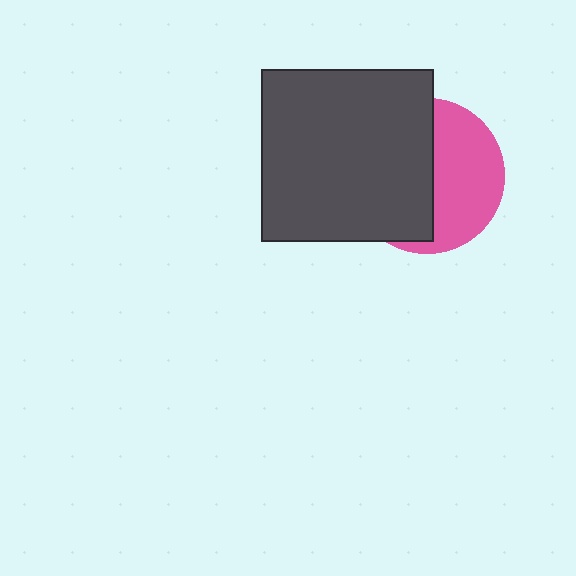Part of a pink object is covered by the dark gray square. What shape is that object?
It is a circle.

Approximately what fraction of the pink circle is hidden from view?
Roughly 53% of the pink circle is hidden behind the dark gray square.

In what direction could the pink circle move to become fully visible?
The pink circle could move right. That would shift it out from behind the dark gray square entirely.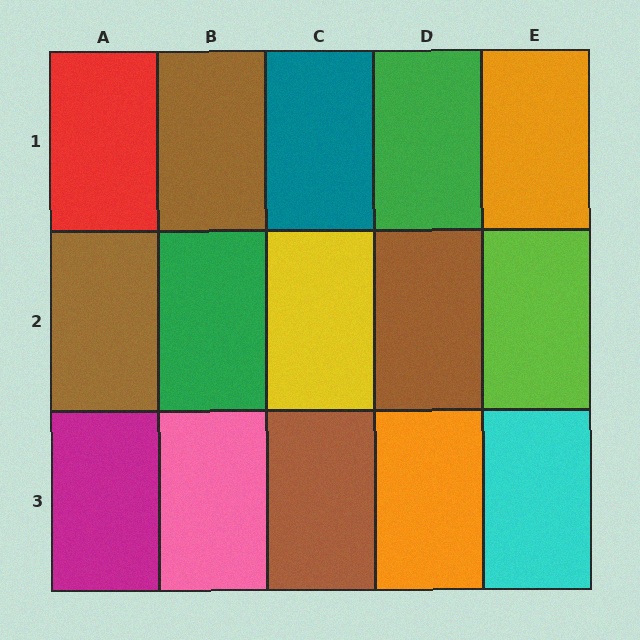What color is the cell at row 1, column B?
Brown.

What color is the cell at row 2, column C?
Yellow.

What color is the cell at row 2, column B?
Green.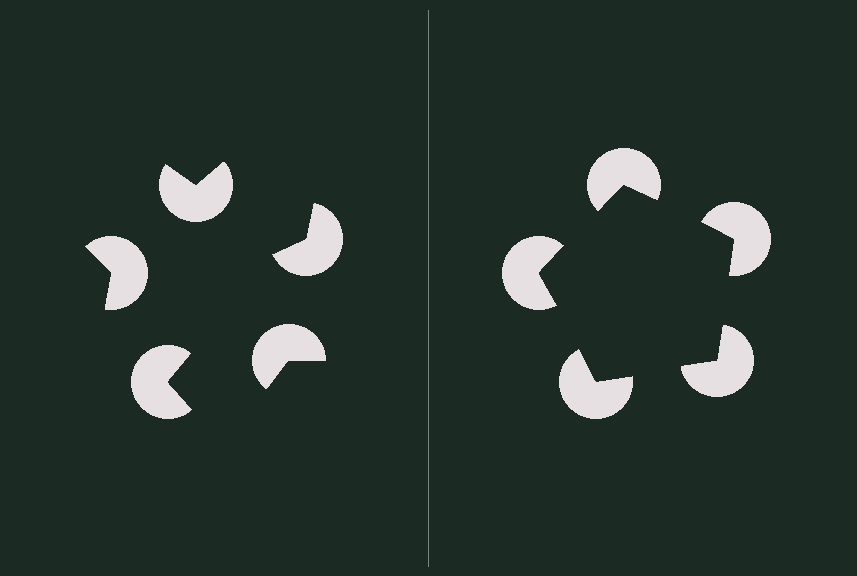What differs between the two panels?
The pac-man discs are positioned identically on both sides; only the wedge orientations differ. On the right they align to a pentagon; on the left they are misaligned.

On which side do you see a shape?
An illusory pentagon appears on the right side. On the left side the wedge cuts are rotated, so no coherent shape forms.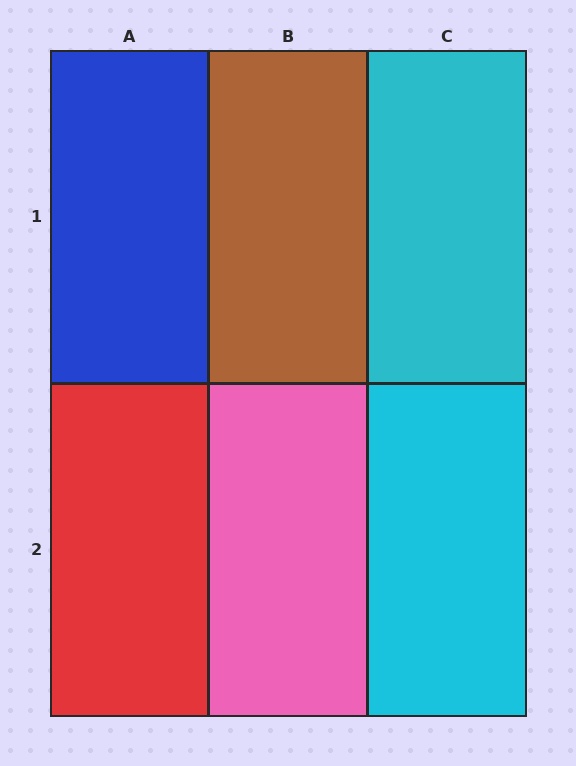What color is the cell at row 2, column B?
Pink.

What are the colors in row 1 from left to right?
Blue, brown, cyan.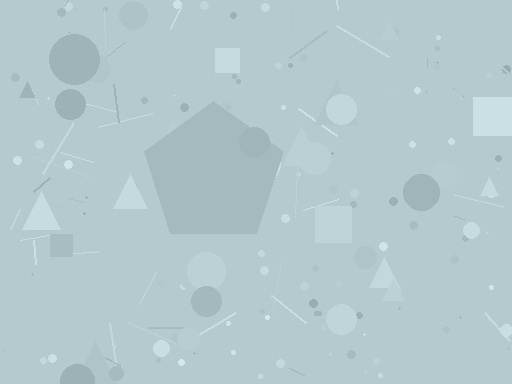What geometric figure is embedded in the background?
A pentagon is embedded in the background.